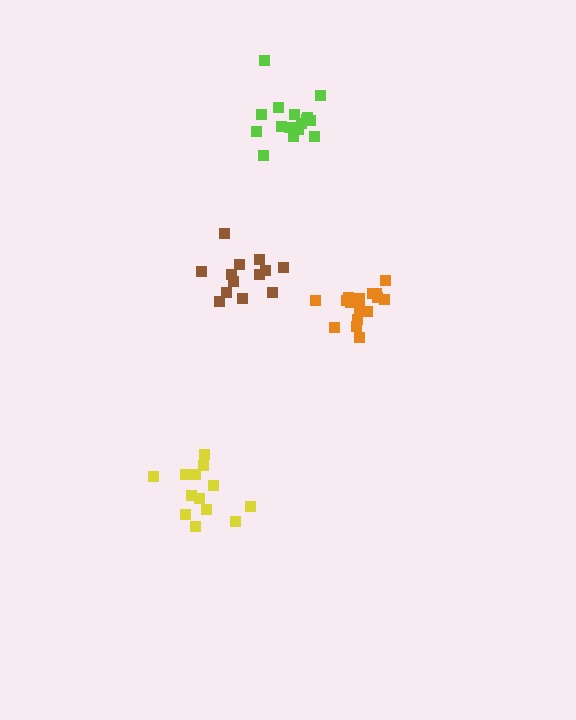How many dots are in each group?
Group 1: 17 dots, Group 2: 13 dots, Group 3: 13 dots, Group 4: 17 dots (60 total).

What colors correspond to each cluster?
The clusters are colored: orange, yellow, brown, lime.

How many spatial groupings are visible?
There are 4 spatial groupings.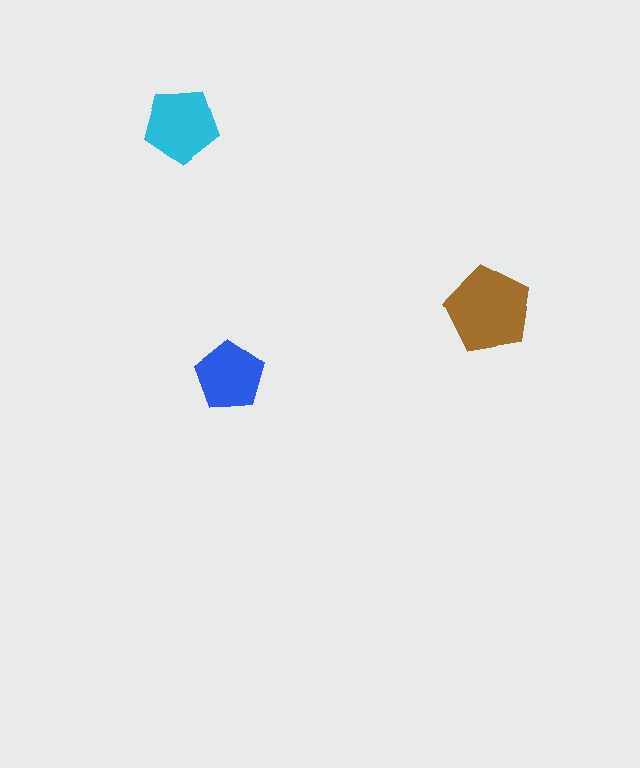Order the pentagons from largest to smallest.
the brown one, the cyan one, the blue one.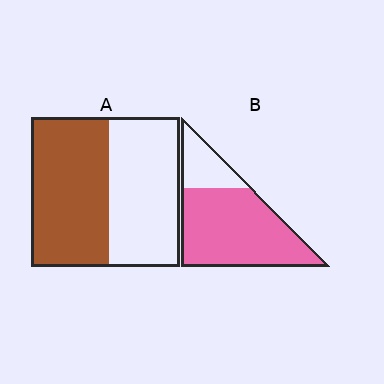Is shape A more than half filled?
Roughly half.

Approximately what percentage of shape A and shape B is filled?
A is approximately 50% and B is approximately 75%.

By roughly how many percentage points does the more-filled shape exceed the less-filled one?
By roughly 25 percentage points (B over A).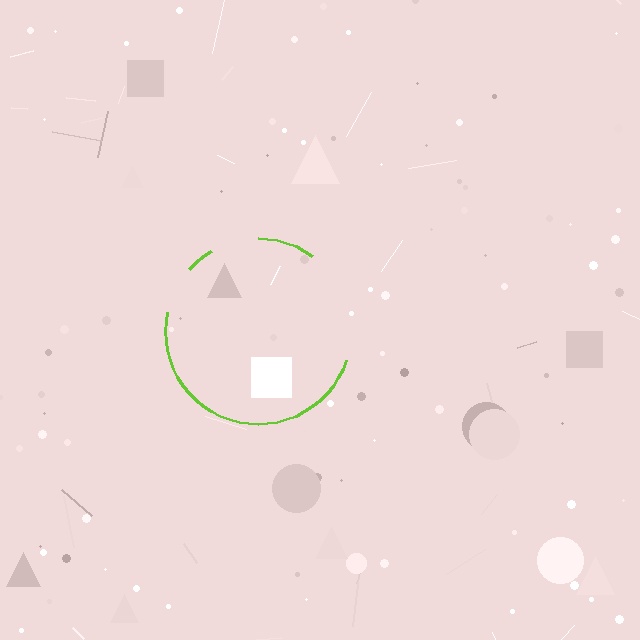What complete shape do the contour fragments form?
The contour fragments form a circle.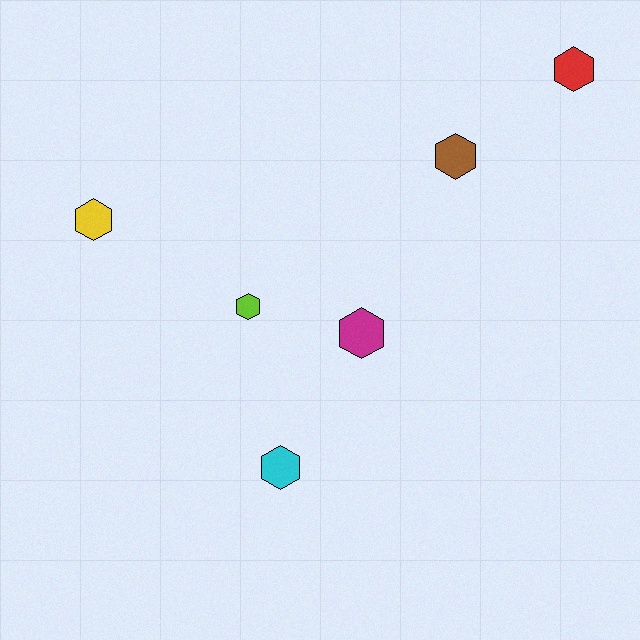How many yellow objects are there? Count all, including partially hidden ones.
There is 1 yellow object.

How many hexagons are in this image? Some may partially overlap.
There are 6 hexagons.